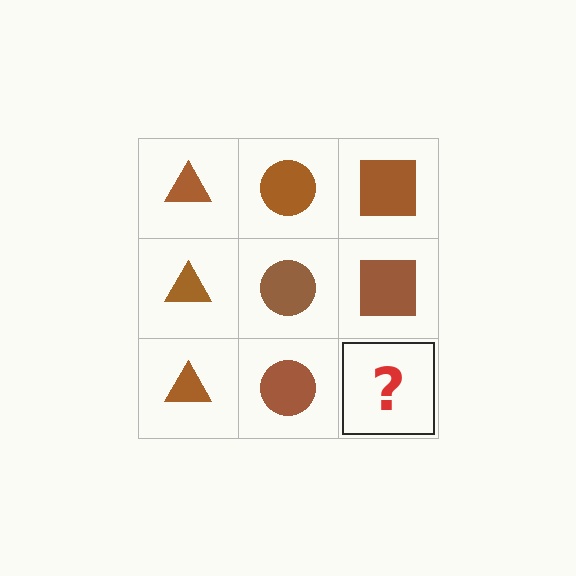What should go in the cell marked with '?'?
The missing cell should contain a brown square.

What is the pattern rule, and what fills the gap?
The rule is that each column has a consistent shape. The gap should be filled with a brown square.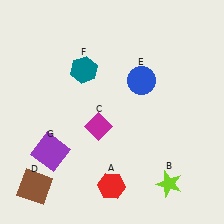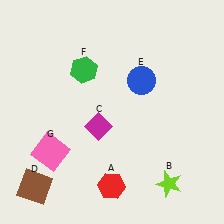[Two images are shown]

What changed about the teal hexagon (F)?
In Image 1, F is teal. In Image 2, it changed to green.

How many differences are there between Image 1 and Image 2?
There are 2 differences between the two images.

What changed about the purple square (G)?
In Image 1, G is purple. In Image 2, it changed to pink.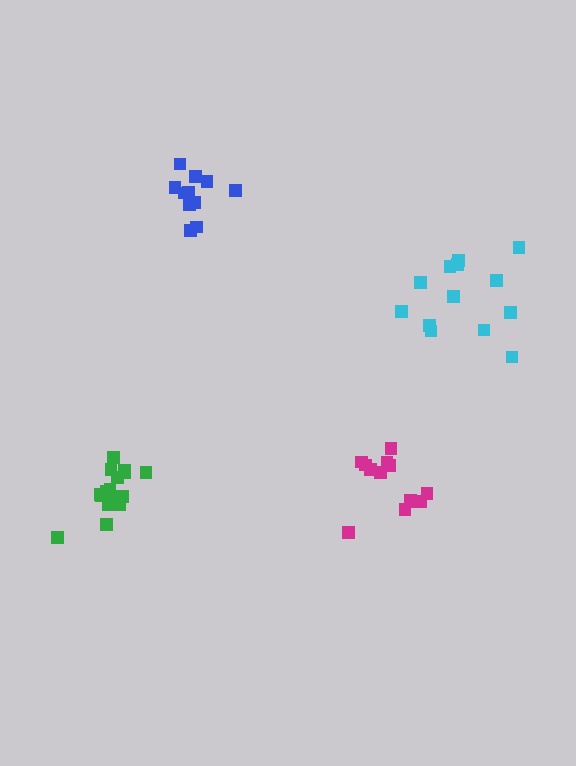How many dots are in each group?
Group 1: 13 dots, Group 2: 13 dots, Group 3: 16 dots, Group 4: 11 dots (53 total).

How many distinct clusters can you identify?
There are 4 distinct clusters.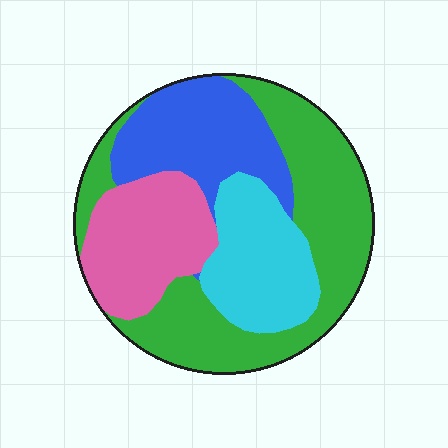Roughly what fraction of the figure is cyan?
Cyan covers around 20% of the figure.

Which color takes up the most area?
Green, at roughly 40%.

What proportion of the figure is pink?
Pink takes up about one fifth (1/5) of the figure.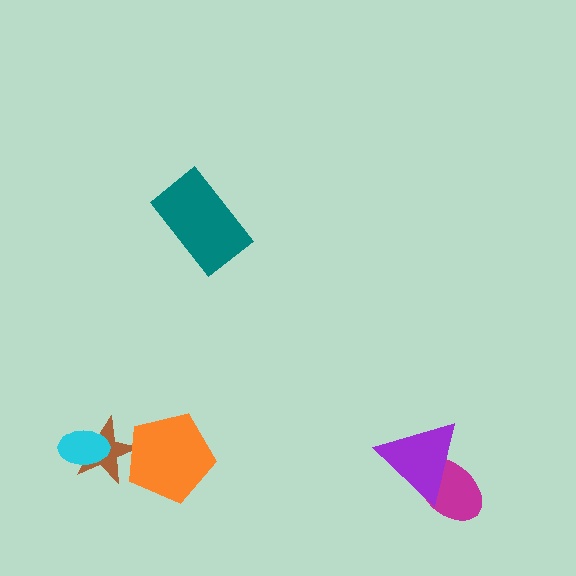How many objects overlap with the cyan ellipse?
1 object overlaps with the cyan ellipse.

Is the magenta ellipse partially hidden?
Yes, it is partially covered by another shape.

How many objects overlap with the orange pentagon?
1 object overlaps with the orange pentagon.